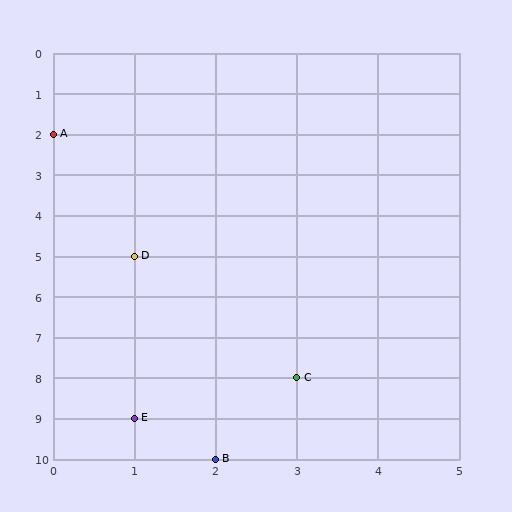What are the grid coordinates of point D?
Point D is at grid coordinates (1, 5).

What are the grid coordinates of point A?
Point A is at grid coordinates (0, 2).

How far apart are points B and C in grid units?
Points B and C are 1 column and 2 rows apart (about 2.2 grid units diagonally).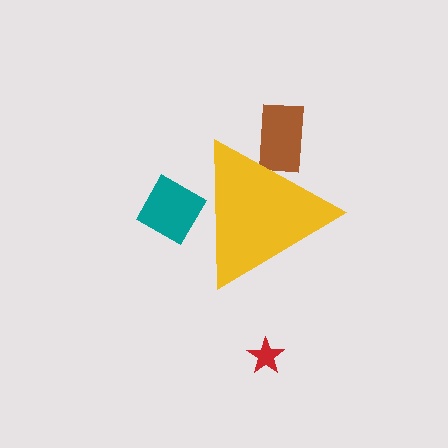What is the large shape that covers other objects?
A yellow triangle.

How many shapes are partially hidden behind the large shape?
2 shapes are partially hidden.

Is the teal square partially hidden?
Yes, the teal square is partially hidden behind the yellow triangle.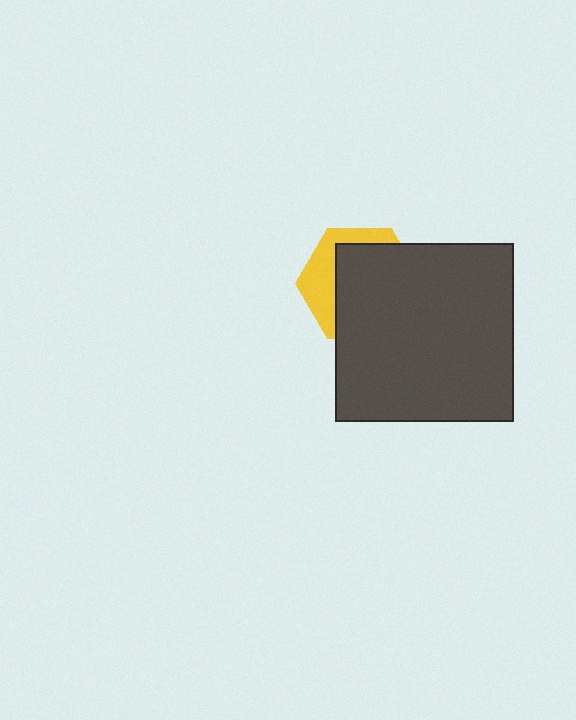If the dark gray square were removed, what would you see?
You would see the complete yellow hexagon.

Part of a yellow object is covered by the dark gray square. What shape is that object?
It is a hexagon.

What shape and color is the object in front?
The object in front is a dark gray square.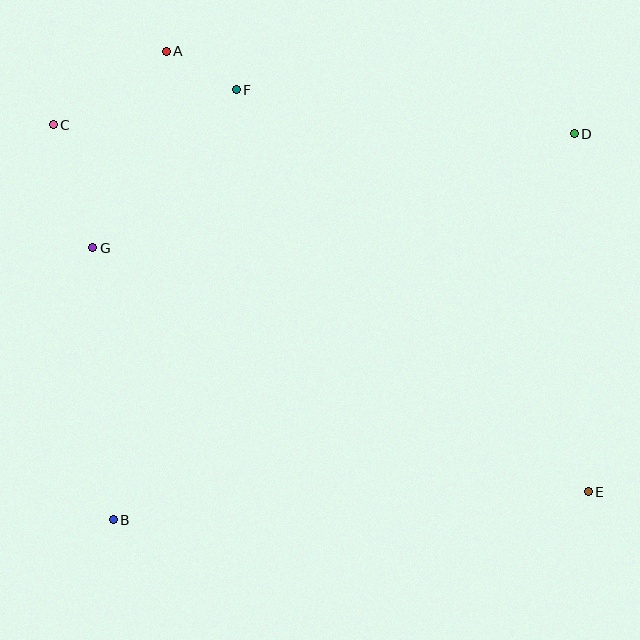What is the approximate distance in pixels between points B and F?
The distance between B and F is approximately 448 pixels.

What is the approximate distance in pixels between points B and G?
The distance between B and G is approximately 273 pixels.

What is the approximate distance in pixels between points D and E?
The distance between D and E is approximately 358 pixels.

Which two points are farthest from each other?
Points C and E are farthest from each other.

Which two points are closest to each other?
Points A and F are closest to each other.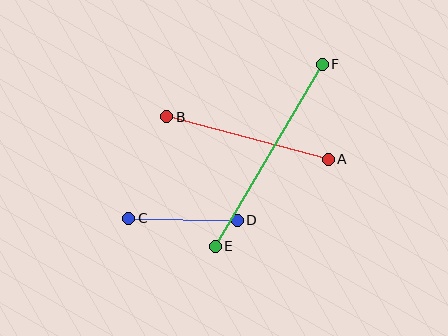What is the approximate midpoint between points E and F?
The midpoint is at approximately (269, 155) pixels.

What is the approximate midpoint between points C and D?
The midpoint is at approximately (183, 219) pixels.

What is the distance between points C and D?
The distance is approximately 108 pixels.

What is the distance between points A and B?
The distance is approximately 167 pixels.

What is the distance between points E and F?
The distance is approximately 211 pixels.